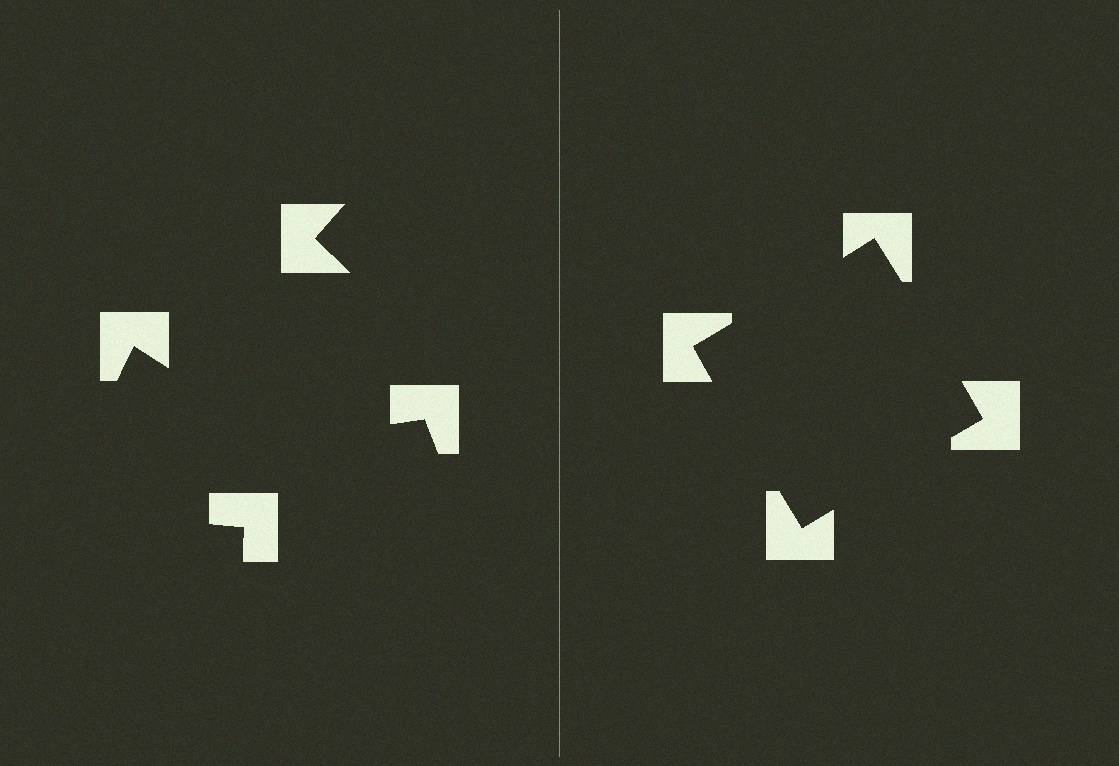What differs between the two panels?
The notched squares are positioned identically on both sides; only the wedge orientations differ. On the right they align to a square; on the left they are misaligned.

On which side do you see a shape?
An illusory square appears on the right side. On the left side the wedge cuts are rotated, so no coherent shape forms.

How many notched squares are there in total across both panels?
8 — 4 on each side.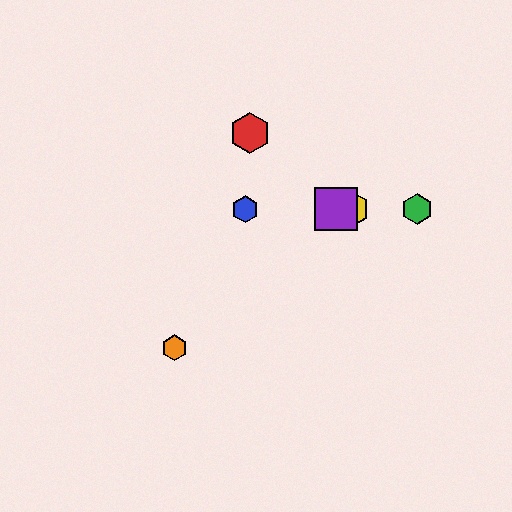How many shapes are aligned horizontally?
4 shapes (the blue hexagon, the green hexagon, the yellow hexagon, the purple square) are aligned horizontally.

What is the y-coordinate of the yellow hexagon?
The yellow hexagon is at y≈209.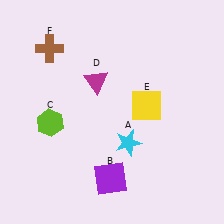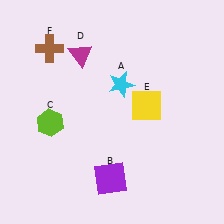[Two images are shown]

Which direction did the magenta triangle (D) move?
The magenta triangle (D) moved up.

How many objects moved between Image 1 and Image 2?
2 objects moved between the two images.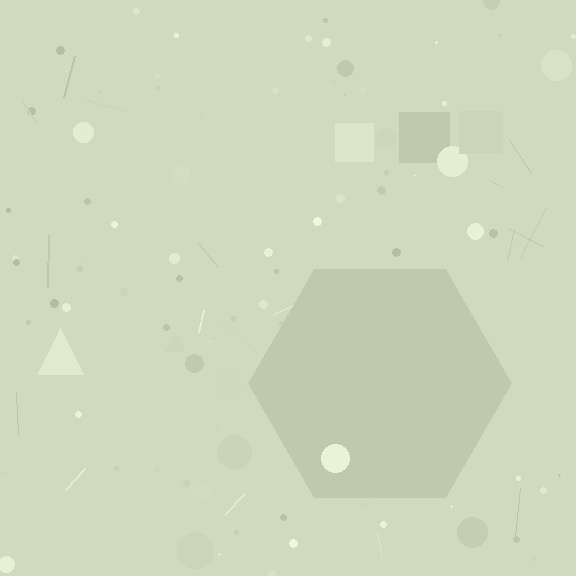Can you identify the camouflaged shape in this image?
The camouflaged shape is a hexagon.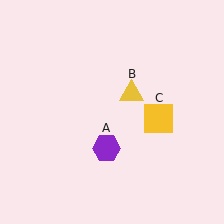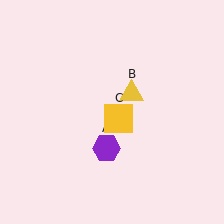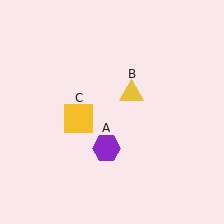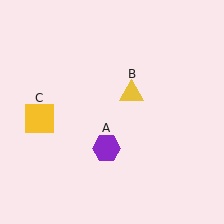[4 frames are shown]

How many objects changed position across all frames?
1 object changed position: yellow square (object C).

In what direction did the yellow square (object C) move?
The yellow square (object C) moved left.